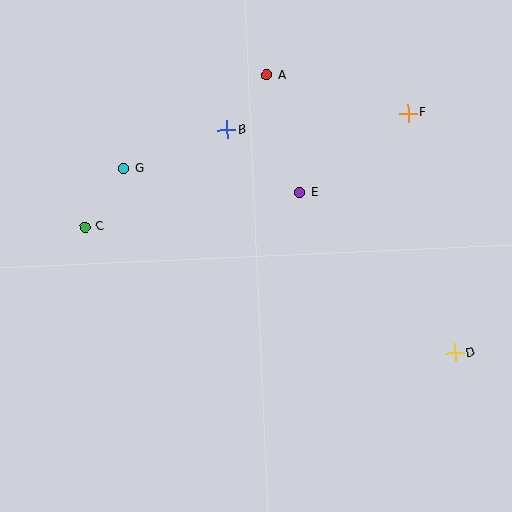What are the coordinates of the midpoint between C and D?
The midpoint between C and D is at (270, 290).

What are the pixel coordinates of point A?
Point A is at (267, 75).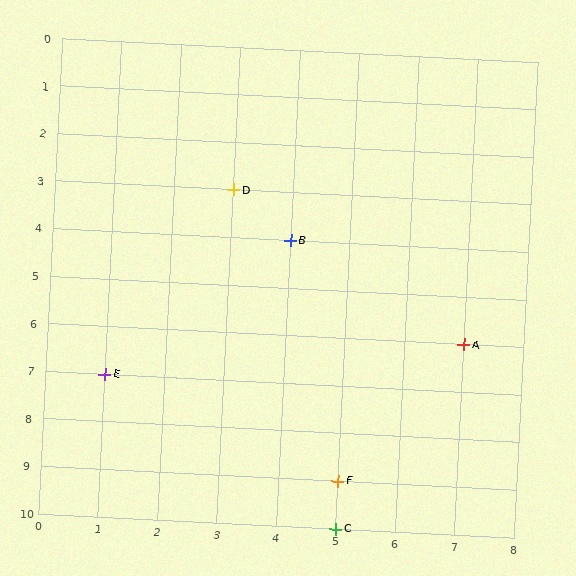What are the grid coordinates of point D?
Point D is at grid coordinates (3, 3).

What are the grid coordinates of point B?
Point B is at grid coordinates (4, 4).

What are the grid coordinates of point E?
Point E is at grid coordinates (1, 7).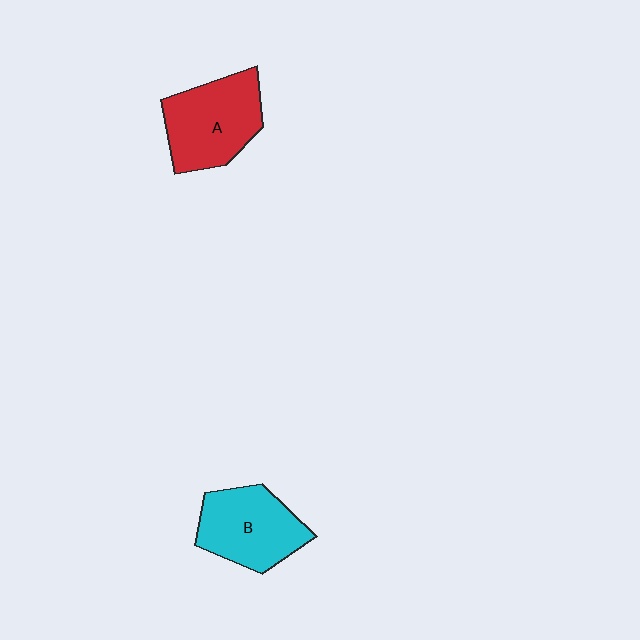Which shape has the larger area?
Shape A (red).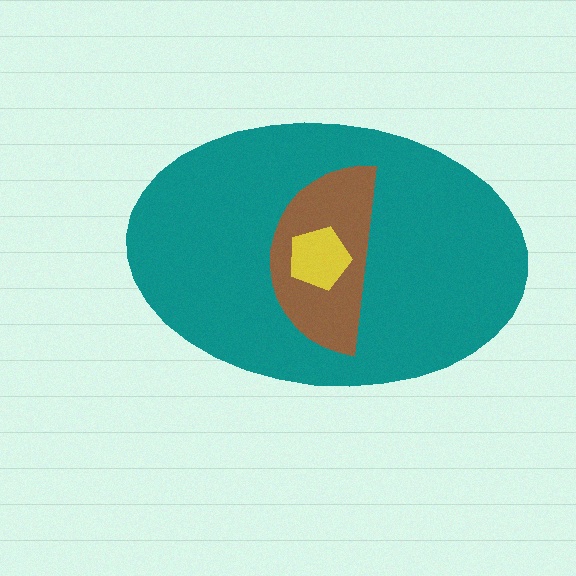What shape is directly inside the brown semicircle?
The yellow pentagon.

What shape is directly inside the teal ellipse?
The brown semicircle.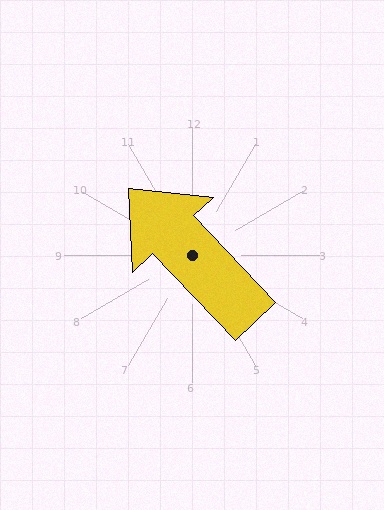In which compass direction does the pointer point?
Northwest.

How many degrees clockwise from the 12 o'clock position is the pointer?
Approximately 317 degrees.